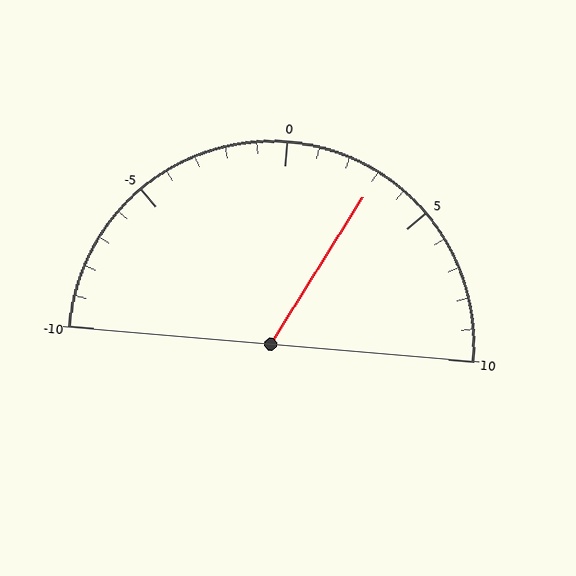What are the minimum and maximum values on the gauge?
The gauge ranges from -10 to 10.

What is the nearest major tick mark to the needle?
The nearest major tick mark is 5.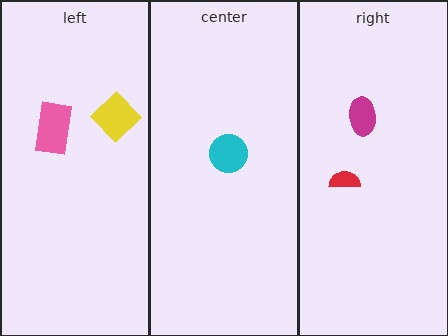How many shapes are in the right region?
2.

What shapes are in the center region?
The cyan circle.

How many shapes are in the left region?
2.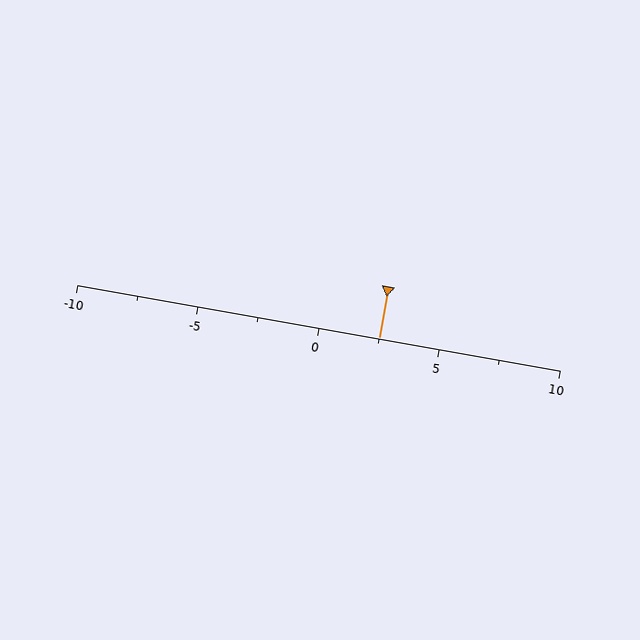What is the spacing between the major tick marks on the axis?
The major ticks are spaced 5 apart.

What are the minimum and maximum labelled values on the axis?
The axis runs from -10 to 10.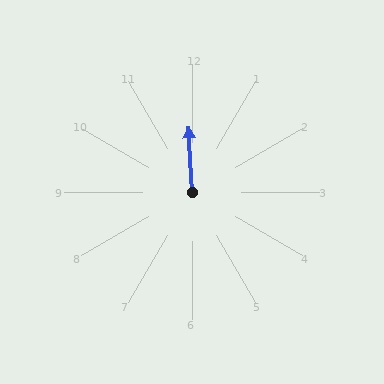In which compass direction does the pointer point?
North.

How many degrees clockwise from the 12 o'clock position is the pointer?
Approximately 357 degrees.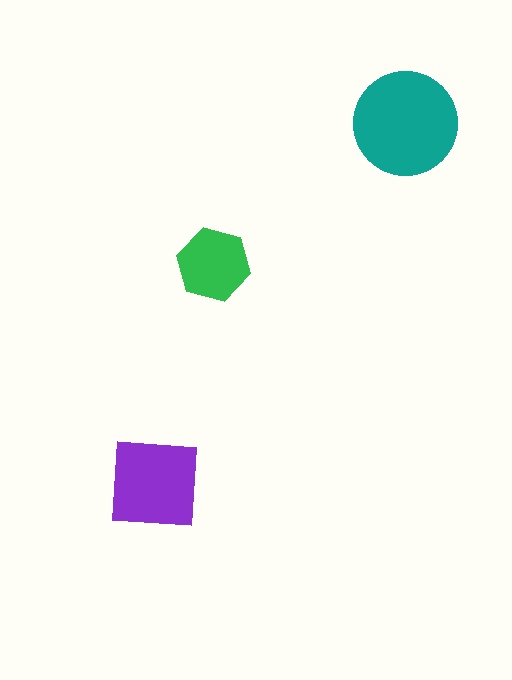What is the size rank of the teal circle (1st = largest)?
1st.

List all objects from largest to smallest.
The teal circle, the purple square, the green hexagon.